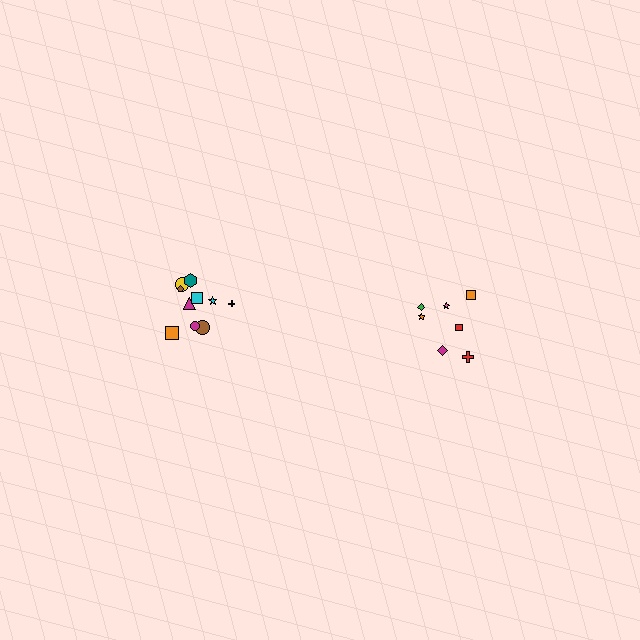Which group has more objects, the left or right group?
The left group.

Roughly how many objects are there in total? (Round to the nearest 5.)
Roughly 15 objects in total.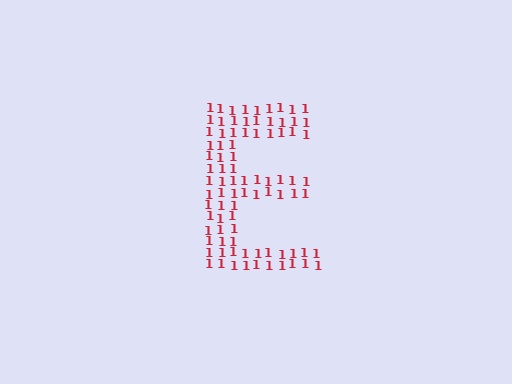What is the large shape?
The large shape is the letter E.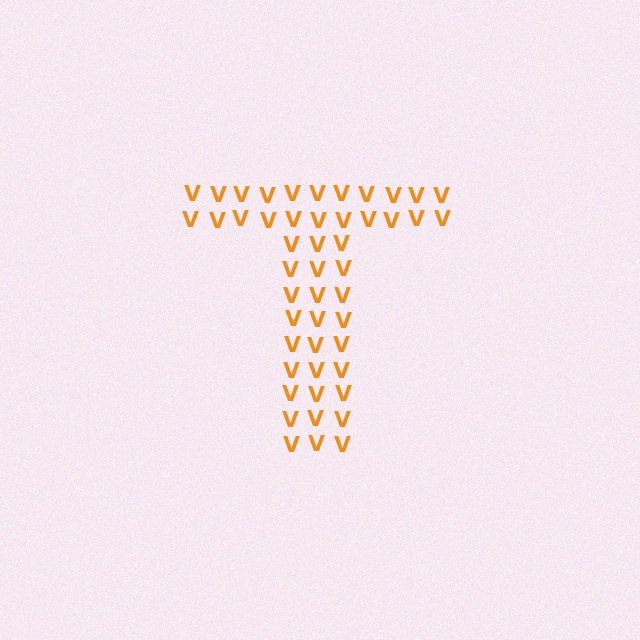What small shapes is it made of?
It is made of small letter V's.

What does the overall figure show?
The overall figure shows the letter T.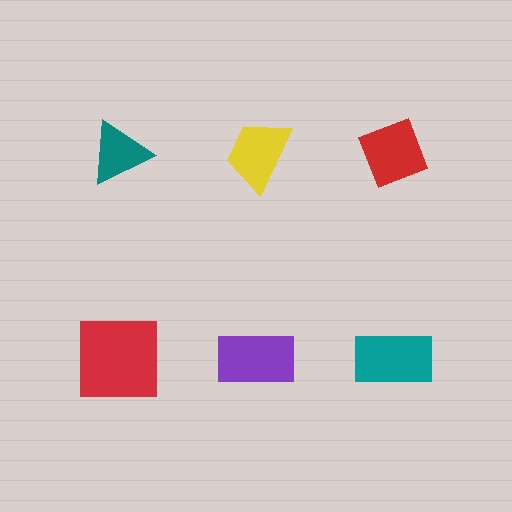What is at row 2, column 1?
A red square.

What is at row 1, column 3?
A red diamond.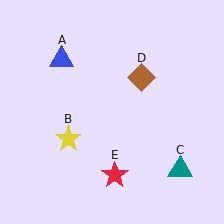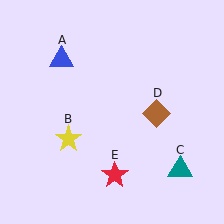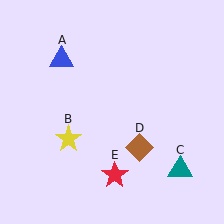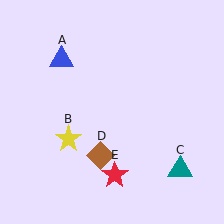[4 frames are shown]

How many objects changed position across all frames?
1 object changed position: brown diamond (object D).